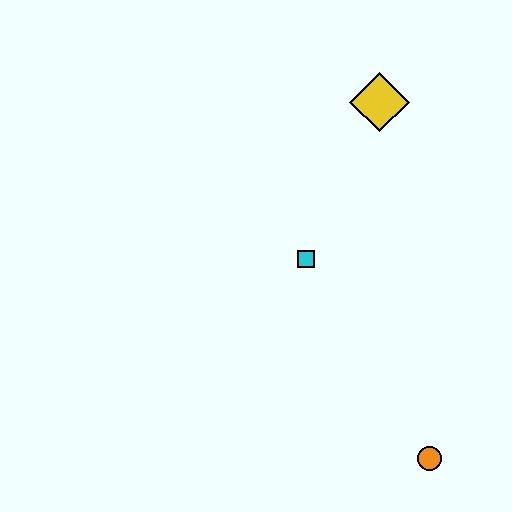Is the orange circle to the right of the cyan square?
Yes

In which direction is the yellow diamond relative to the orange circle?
The yellow diamond is above the orange circle.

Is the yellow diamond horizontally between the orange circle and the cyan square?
Yes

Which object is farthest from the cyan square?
The orange circle is farthest from the cyan square.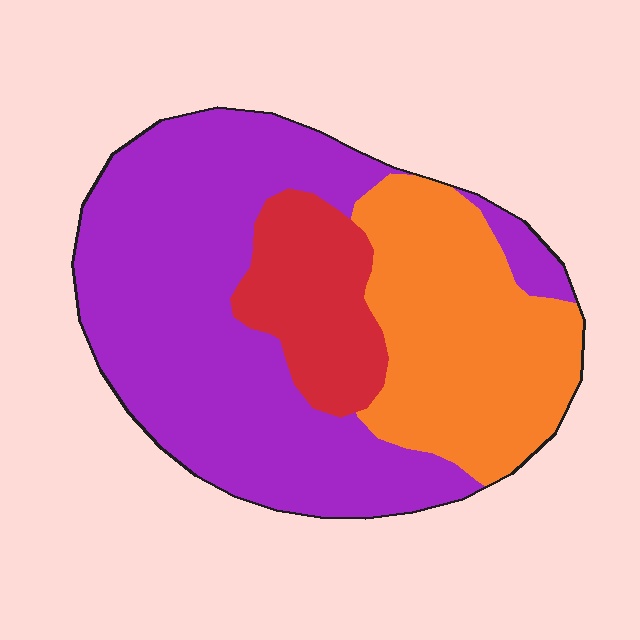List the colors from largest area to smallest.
From largest to smallest: purple, orange, red.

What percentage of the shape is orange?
Orange takes up between a quarter and a half of the shape.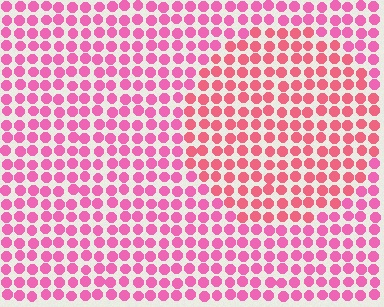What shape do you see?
I see a circle.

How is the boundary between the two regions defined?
The boundary is defined purely by a slight shift in hue (about 23 degrees). Spacing, size, and orientation are identical on both sides.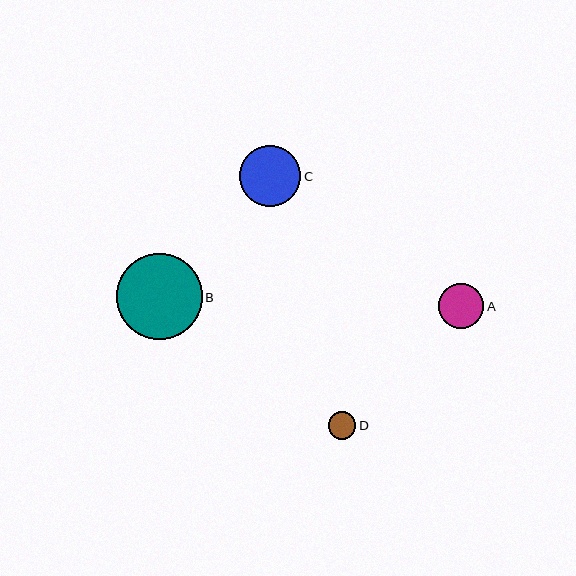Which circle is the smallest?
Circle D is the smallest with a size of approximately 28 pixels.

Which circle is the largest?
Circle B is the largest with a size of approximately 86 pixels.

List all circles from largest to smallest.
From largest to smallest: B, C, A, D.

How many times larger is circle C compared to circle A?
Circle C is approximately 1.4 times the size of circle A.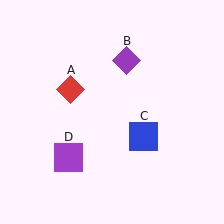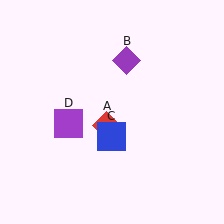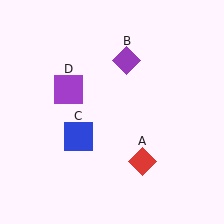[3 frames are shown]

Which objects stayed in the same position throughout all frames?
Purple diamond (object B) remained stationary.